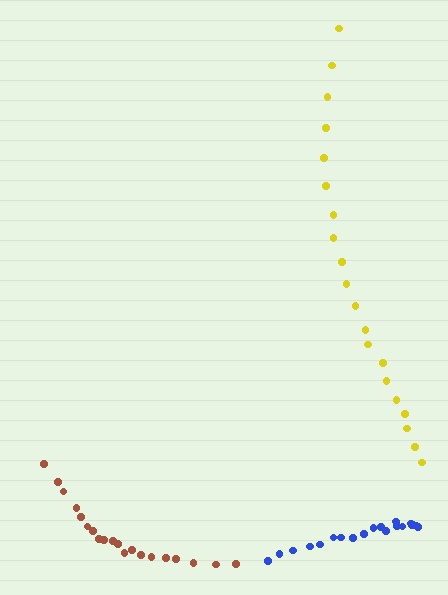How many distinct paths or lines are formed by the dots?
There are 3 distinct paths.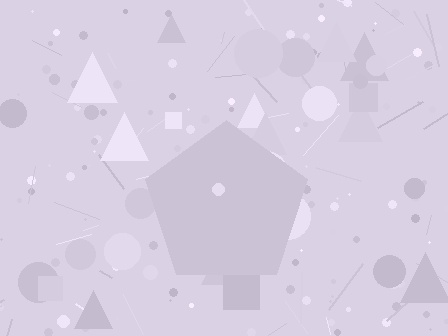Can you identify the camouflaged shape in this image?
The camouflaged shape is a pentagon.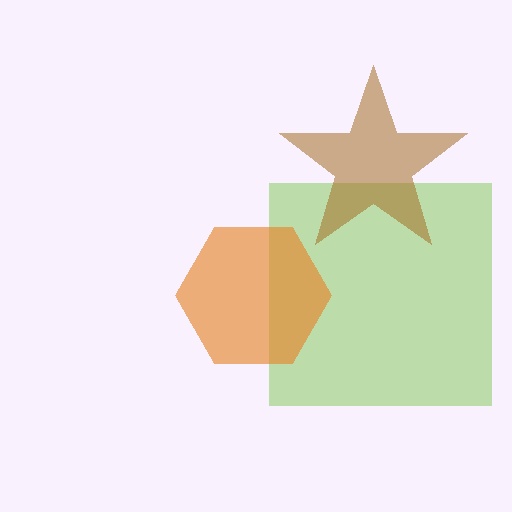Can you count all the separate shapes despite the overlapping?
Yes, there are 3 separate shapes.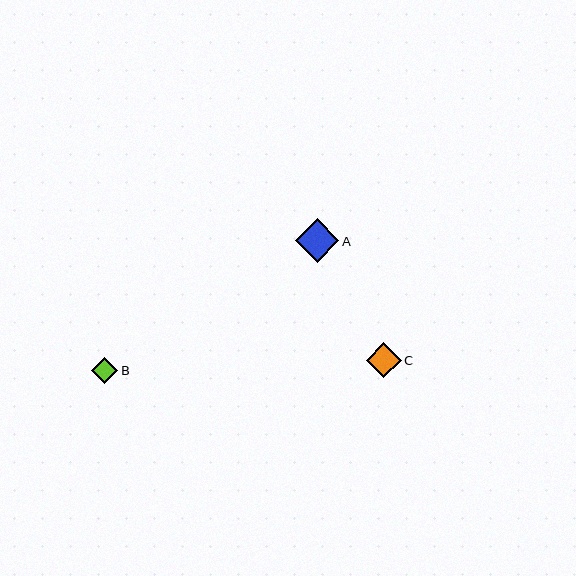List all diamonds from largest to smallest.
From largest to smallest: A, C, B.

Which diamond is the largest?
Diamond A is the largest with a size of approximately 43 pixels.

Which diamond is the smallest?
Diamond B is the smallest with a size of approximately 26 pixels.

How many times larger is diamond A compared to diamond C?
Diamond A is approximately 1.2 times the size of diamond C.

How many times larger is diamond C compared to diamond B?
Diamond C is approximately 1.3 times the size of diamond B.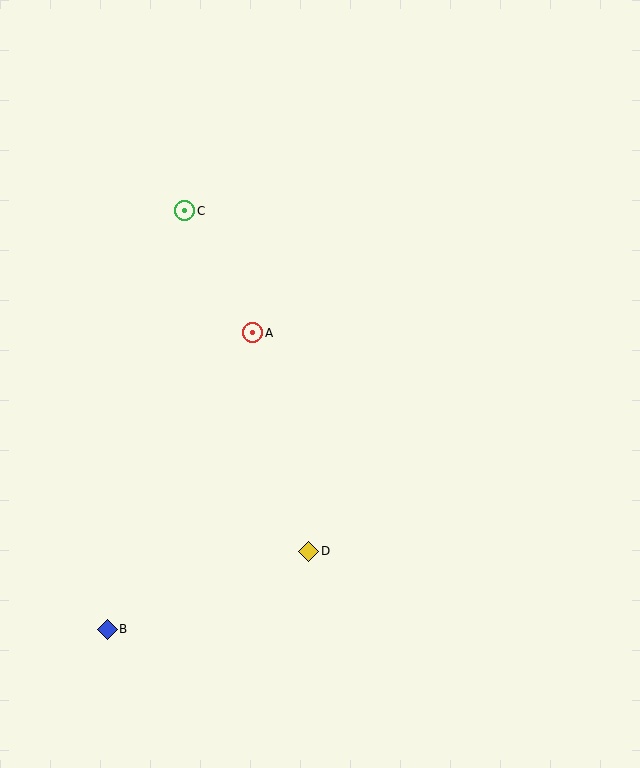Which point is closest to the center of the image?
Point A at (253, 333) is closest to the center.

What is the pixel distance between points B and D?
The distance between B and D is 216 pixels.